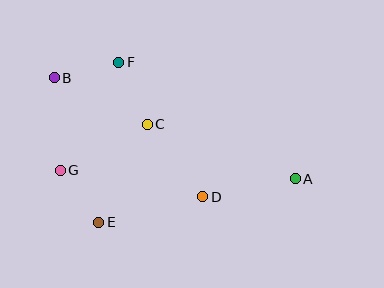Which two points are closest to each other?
Points E and G are closest to each other.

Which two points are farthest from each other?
Points A and B are farthest from each other.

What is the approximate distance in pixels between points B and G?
The distance between B and G is approximately 93 pixels.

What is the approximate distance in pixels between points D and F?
The distance between D and F is approximately 159 pixels.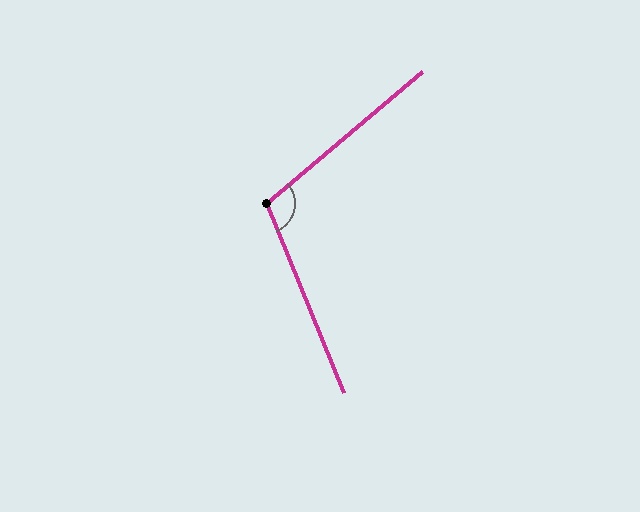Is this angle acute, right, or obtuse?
It is obtuse.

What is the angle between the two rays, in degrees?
Approximately 108 degrees.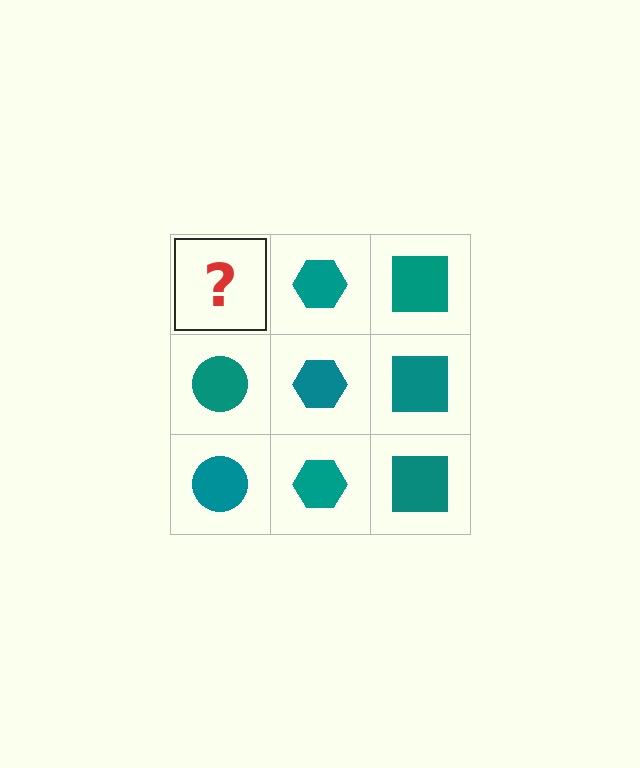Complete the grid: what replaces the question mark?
The question mark should be replaced with a teal circle.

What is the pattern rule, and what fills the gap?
The rule is that each column has a consistent shape. The gap should be filled with a teal circle.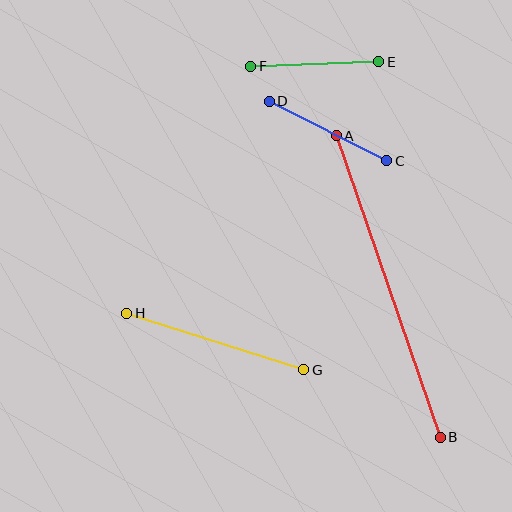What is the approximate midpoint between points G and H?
The midpoint is at approximately (215, 341) pixels.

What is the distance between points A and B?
The distance is approximately 319 pixels.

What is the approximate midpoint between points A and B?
The midpoint is at approximately (388, 286) pixels.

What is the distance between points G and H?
The distance is approximately 186 pixels.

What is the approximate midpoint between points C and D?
The midpoint is at approximately (328, 131) pixels.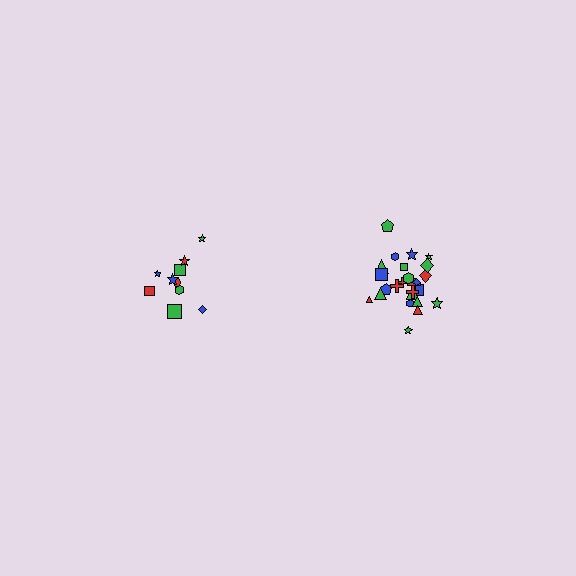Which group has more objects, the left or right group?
The right group.